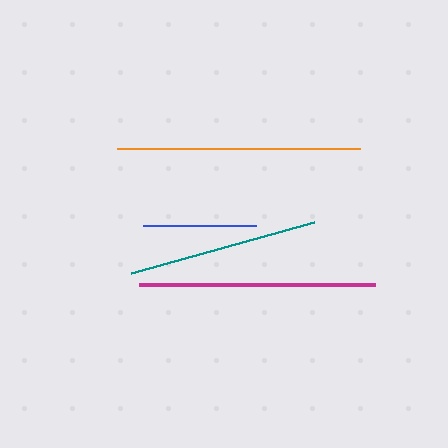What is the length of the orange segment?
The orange segment is approximately 243 pixels long.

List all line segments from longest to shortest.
From longest to shortest: orange, magenta, teal, blue.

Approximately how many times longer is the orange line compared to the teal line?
The orange line is approximately 1.3 times the length of the teal line.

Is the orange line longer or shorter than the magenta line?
The orange line is longer than the magenta line.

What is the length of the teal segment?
The teal segment is approximately 190 pixels long.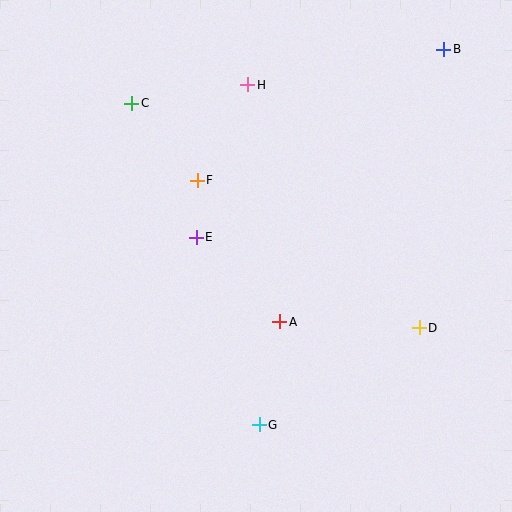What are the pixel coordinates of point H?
Point H is at (248, 85).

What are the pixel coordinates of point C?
Point C is at (132, 103).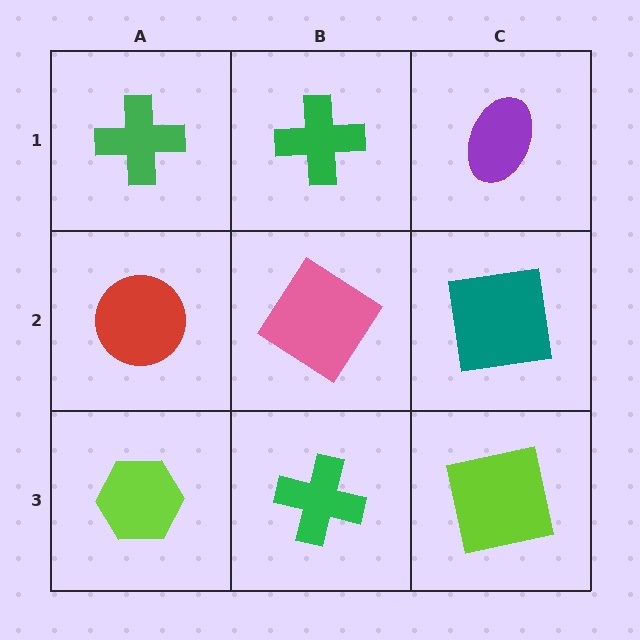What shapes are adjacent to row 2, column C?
A purple ellipse (row 1, column C), a lime square (row 3, column C), a pink diamond (row 2, column B).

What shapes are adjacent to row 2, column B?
A green cross (row 1, column B), a green cross (row 3, column B), a red circle (row 2, column A), a teal square (row 2, column C).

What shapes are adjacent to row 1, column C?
A teal square (row 2, column C), a green cross (row 1, column B).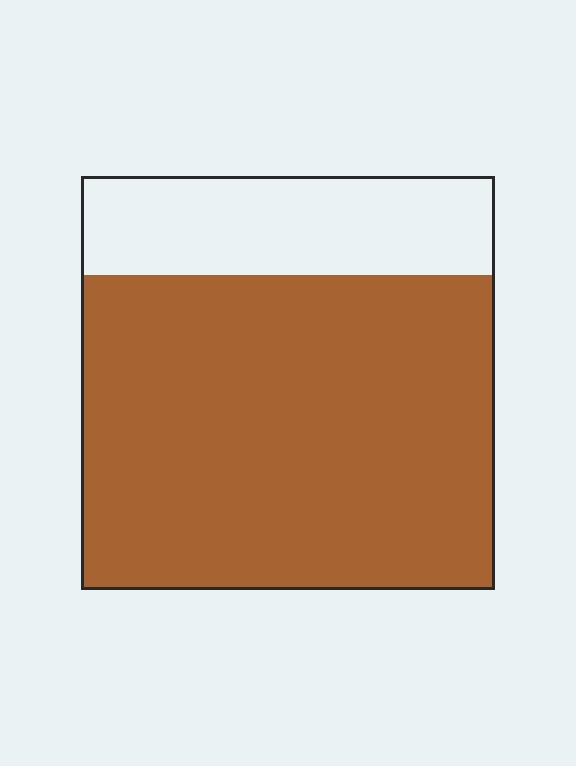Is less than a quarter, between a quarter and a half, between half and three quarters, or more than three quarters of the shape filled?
More than three quarters.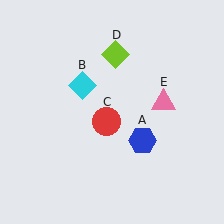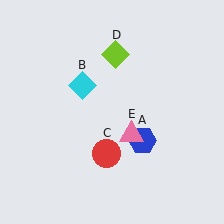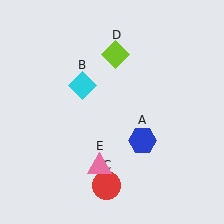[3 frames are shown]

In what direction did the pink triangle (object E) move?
The pink triangle (object E) moved down and to the left.